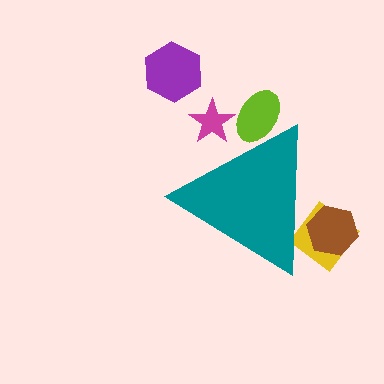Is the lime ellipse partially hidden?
Yes, the lime ellipse is partially hidden behind the teal triangle.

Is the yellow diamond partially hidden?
Yes, the yellow diamond is partially hidden behind the teal triangle.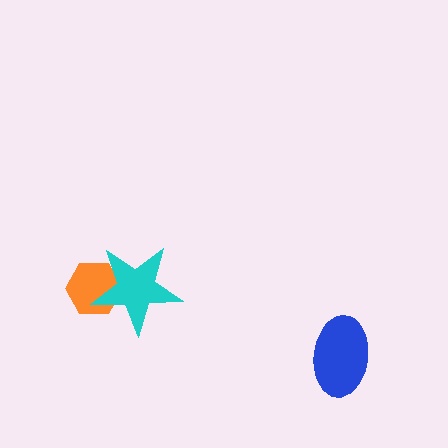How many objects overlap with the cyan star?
1 object overlaps with the cyan star.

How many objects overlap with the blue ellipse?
0 objects overlap with the blue ellipse.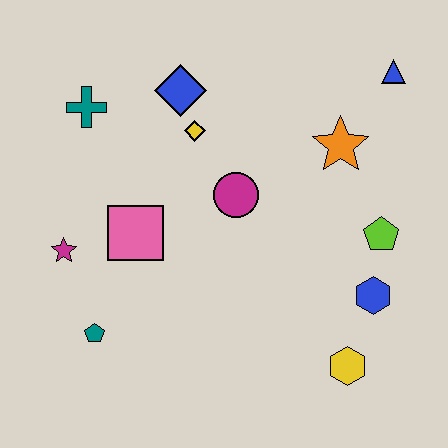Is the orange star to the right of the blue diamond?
Yes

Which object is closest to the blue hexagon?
The lime pentagon is closest to the blue hexagon.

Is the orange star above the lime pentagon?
Yes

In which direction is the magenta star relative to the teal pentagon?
The magenta star is above the teal pentagon.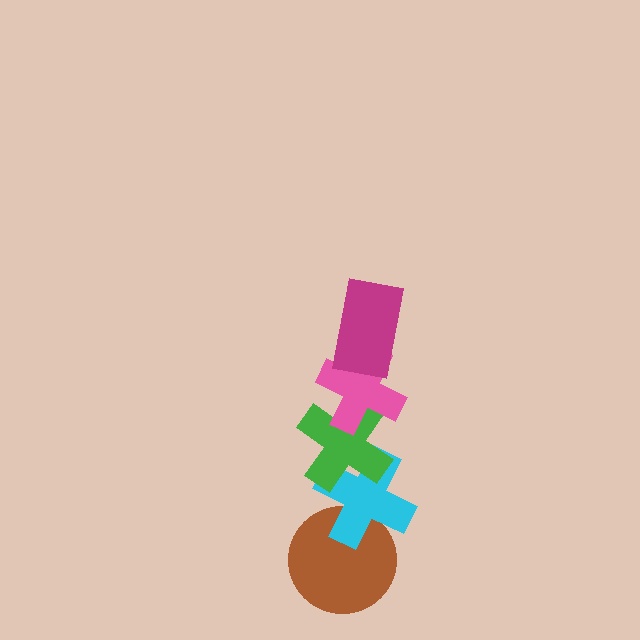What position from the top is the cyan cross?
The cyan cross is 4th from the top.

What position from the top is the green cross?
The green cross is 3rd from the top.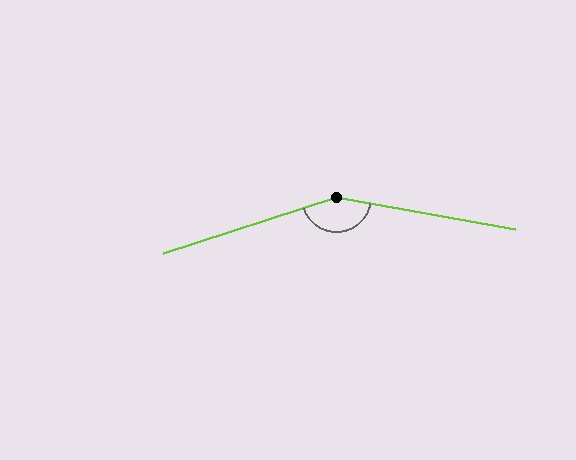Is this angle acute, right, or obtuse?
It is obtuse.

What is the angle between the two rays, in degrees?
Approximately 152 degrees.